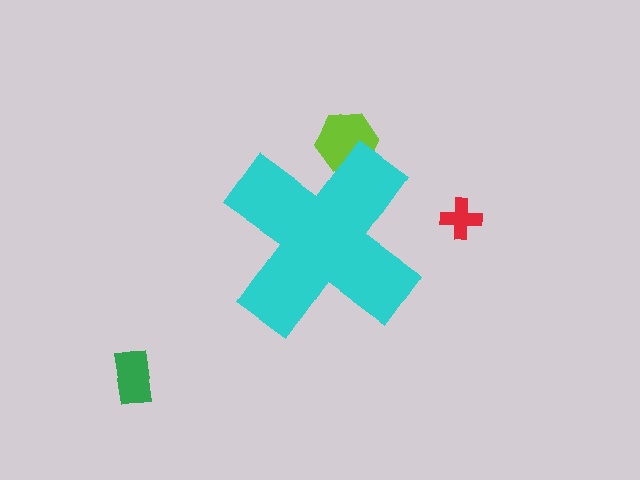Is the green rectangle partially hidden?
No, the green rectangle is fully visible.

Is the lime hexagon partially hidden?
Yes, the lime hexagon is partially hidden behind the cyan cross.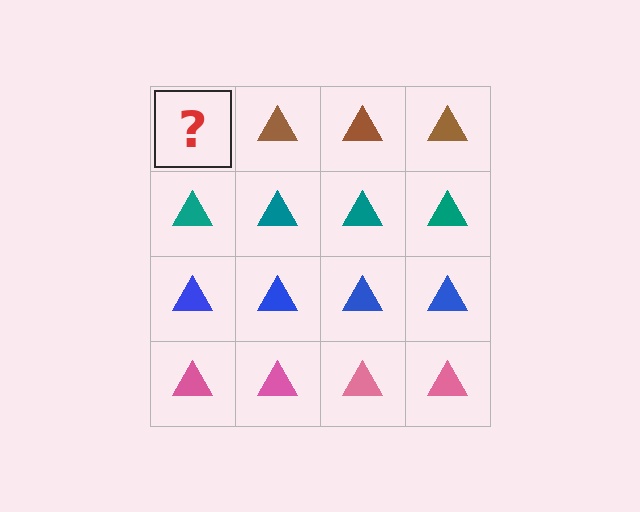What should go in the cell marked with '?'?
The missing cell should contain a brown triangle.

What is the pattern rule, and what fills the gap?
The rule is that each row has a consistent color. The gap should be filled with a brown triangle.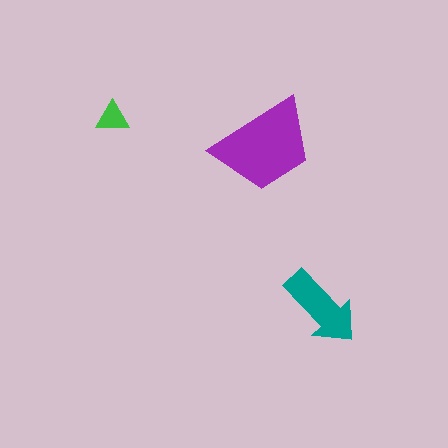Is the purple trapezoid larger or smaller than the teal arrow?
Larger.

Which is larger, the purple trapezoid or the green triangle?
The purple trapezoid.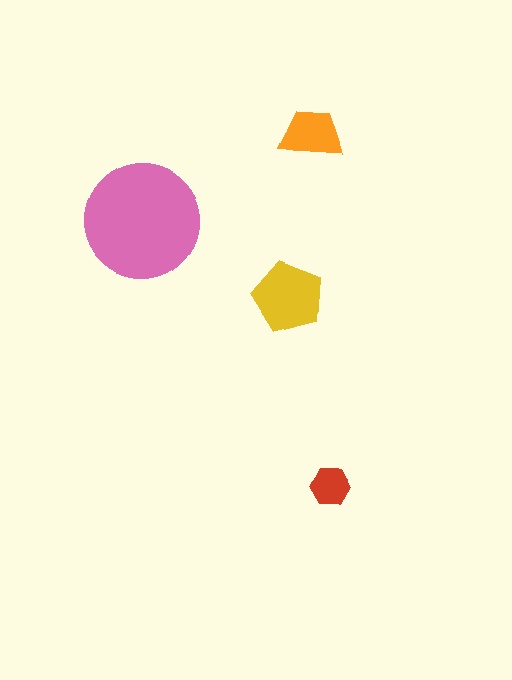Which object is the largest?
The pink circle.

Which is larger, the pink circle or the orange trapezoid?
The pink circle.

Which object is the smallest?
The red hexagon.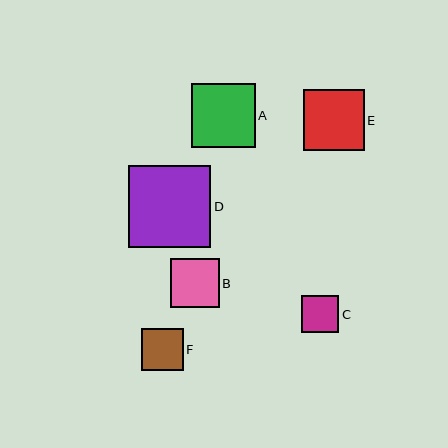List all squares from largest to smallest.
From largest to smallest: D, A, E, B, F, C.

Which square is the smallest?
Square C is the smallest with a size of approximately 38 pixels.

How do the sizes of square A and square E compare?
Square A and square E are approximately the same size.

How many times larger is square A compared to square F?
Square A is approximately 1.5 times the size of square F.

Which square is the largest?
Square D is the largest with a size of approximately 82 pixels.